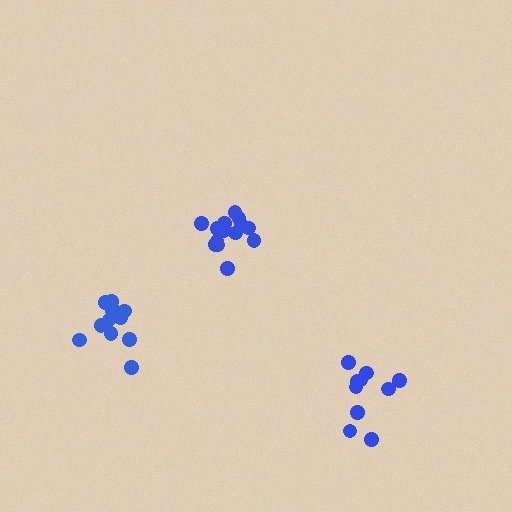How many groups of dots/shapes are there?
There are 3 groups.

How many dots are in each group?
Group 1: 14 dots, Group 2: 15 dots, Group 3: 10 dots (39 total).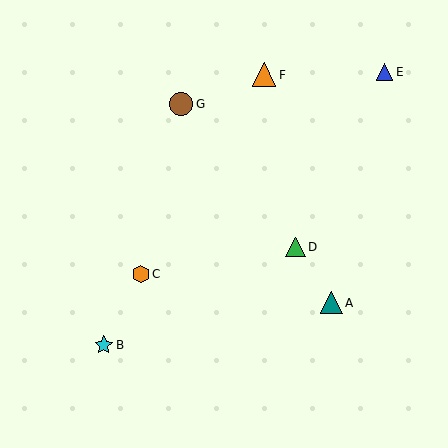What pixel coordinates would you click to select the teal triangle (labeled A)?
Click at (331, 303) to select the teal triangle A.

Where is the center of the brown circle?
The center of the brown circle is at (181, 104).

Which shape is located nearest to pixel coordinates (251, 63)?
The orange triangle (labeled F) at (264, 75) is nearest to that location.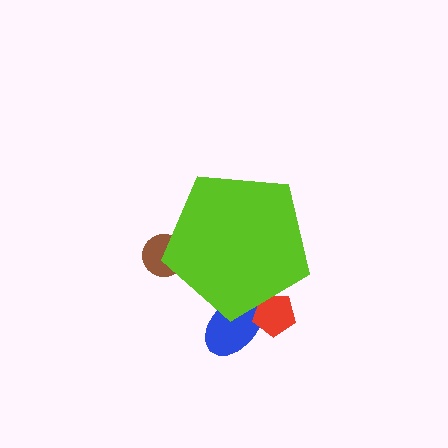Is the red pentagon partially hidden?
Yes, the red pentagon is partially hidden behind the lime pentagon.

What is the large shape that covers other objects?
A lime pentagon.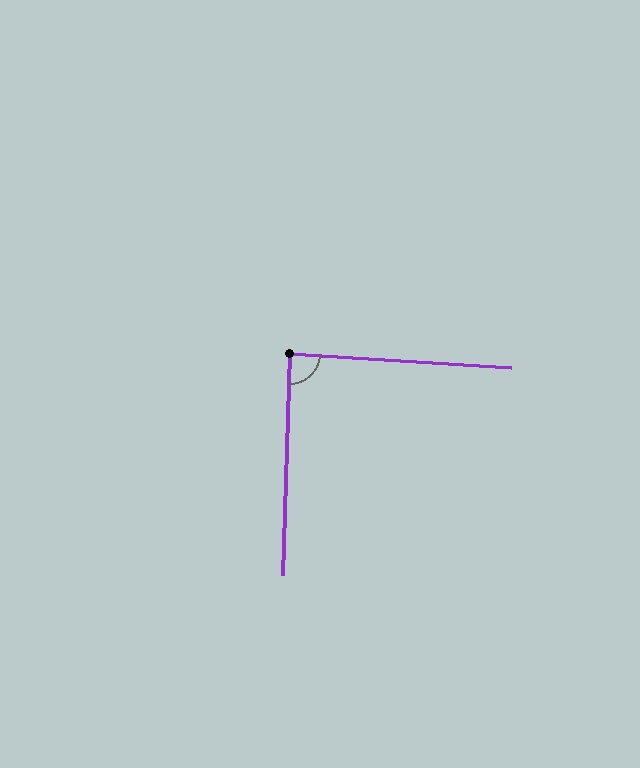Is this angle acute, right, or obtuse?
It is approximately a right angle.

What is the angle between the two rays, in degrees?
Approximately 88 degrees.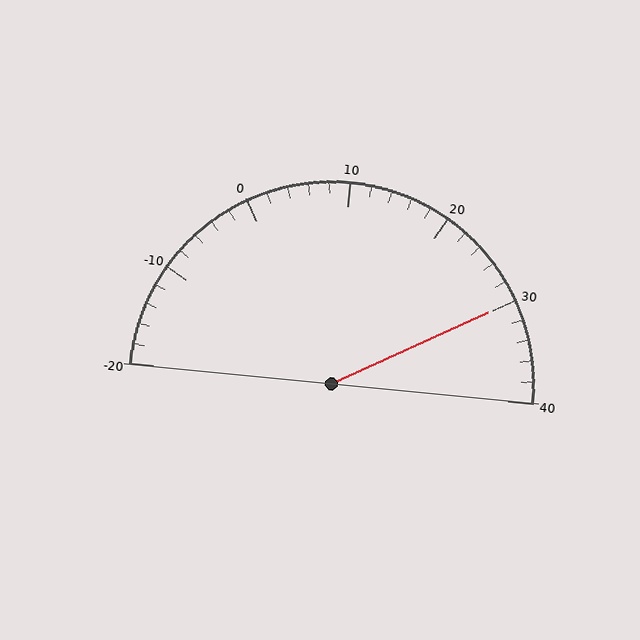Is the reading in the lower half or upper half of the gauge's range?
The reading is in the upper half of the range (-20 to 40).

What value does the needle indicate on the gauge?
The needle indicates approximately 30.